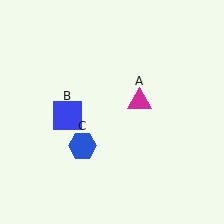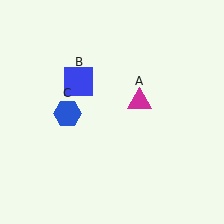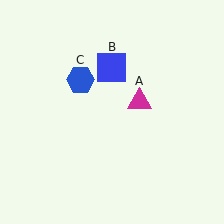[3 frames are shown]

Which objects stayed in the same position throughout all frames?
Magenta triangle (object A) remained stationary.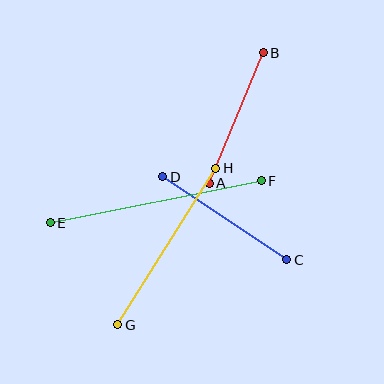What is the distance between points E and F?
The distance is approximately 215 pixels.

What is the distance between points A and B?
The distance is approximately 141 pixels.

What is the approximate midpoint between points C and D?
The midpoint is at approximately (225, 218) pixels.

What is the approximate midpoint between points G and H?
The midpoint is at approximately (167, 246) pixels.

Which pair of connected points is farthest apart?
Points E and F are farthest apart.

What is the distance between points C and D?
The distance is approximately 149 pixels.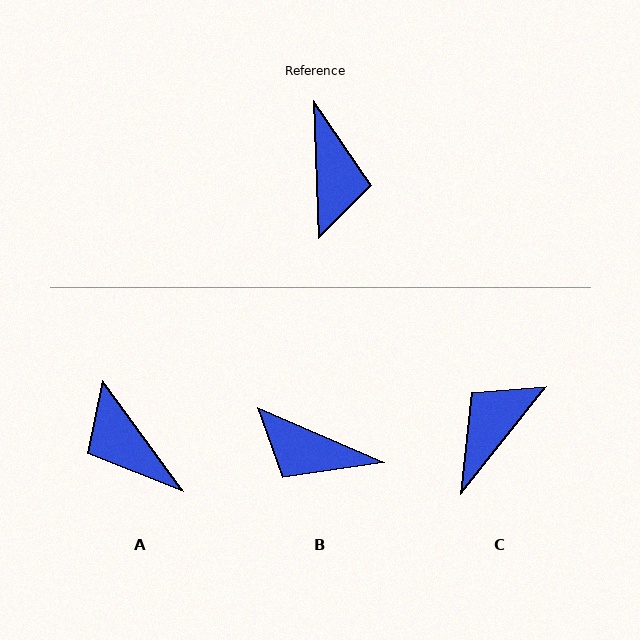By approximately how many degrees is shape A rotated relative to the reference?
Approximately 146 degrees clockwise.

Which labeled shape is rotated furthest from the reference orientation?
A, about 146 degrees away.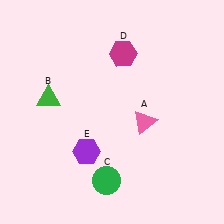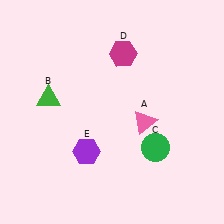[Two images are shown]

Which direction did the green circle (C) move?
The green circle (C) moved right.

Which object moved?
The green circle (C) moved right.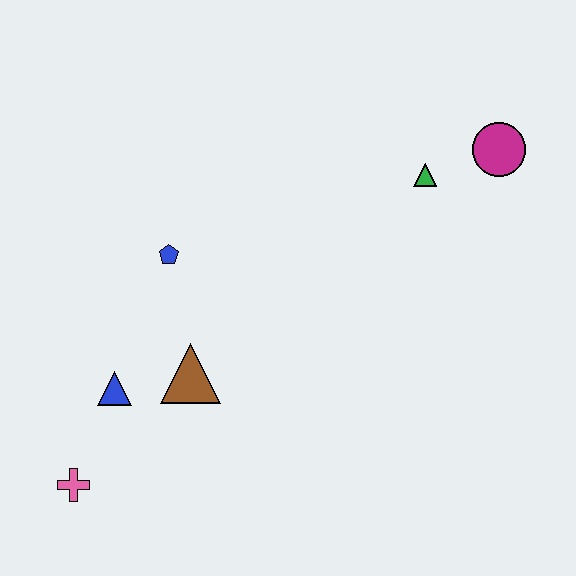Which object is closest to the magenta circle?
The green triangle is closest to the magenta circle.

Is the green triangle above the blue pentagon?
Yes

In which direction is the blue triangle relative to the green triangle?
The blue triangle is to the left of the green triangle.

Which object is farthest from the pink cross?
The magenta circle is farthest from the pink cross.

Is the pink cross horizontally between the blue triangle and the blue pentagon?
No